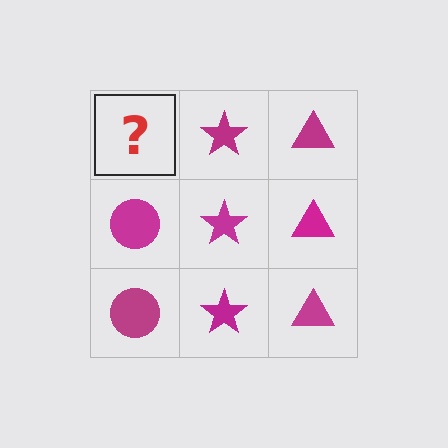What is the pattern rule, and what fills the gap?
The rule is that each column has a consistent shape. The gap should be filled with a magenta circle.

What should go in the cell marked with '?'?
The missing cell should contain a magenta circle.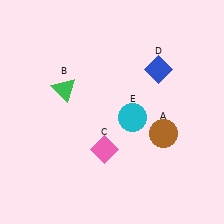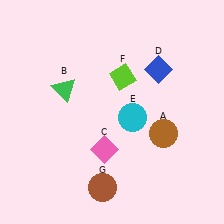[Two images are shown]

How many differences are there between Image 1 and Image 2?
There are 2 differences between the two images.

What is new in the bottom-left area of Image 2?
A brown circle (G) was added in the bottom-left area of Image 2.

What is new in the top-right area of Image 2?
A lime diamond (F) was added in the top-right area of Image 2.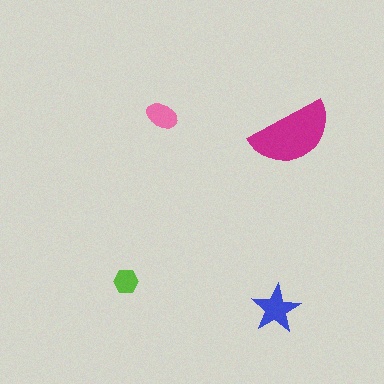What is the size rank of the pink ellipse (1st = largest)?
3rd.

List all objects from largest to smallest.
The magenta semicircle, the blue star, the pink ellipse, the lime hexagon.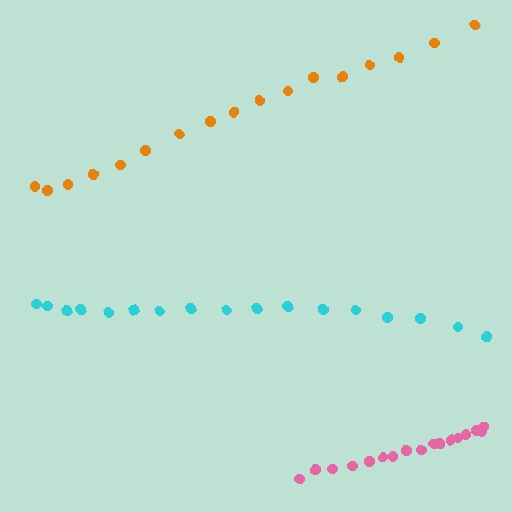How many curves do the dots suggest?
There are 3 distinct paths.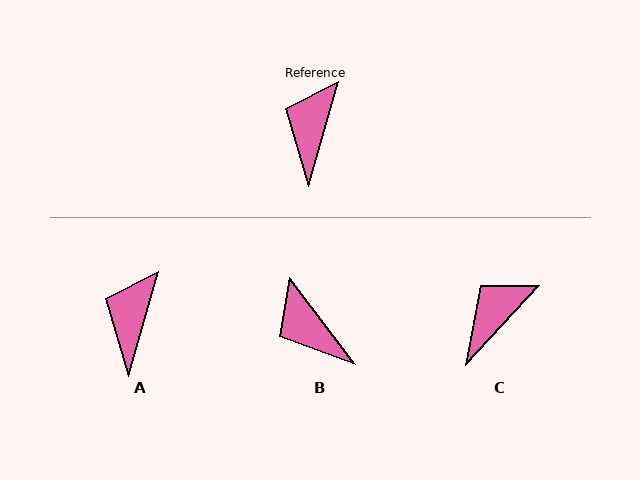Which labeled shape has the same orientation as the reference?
A.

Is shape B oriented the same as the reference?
No, it is off by about 53 degrees.